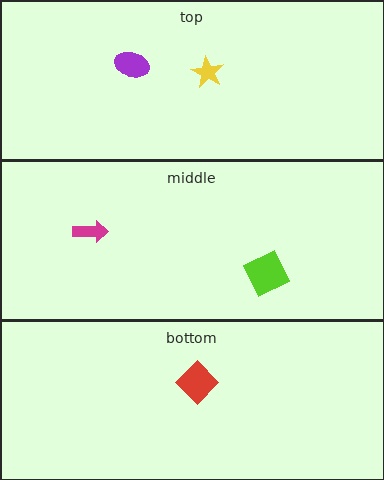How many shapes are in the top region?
2.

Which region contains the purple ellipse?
The top region.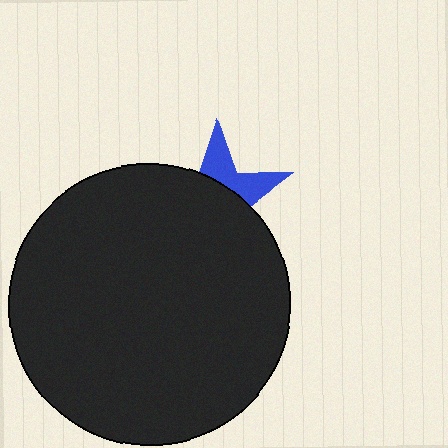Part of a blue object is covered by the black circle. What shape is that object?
It is a star.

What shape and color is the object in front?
The object in front is a black circle.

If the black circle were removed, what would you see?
You would see the complete blue star.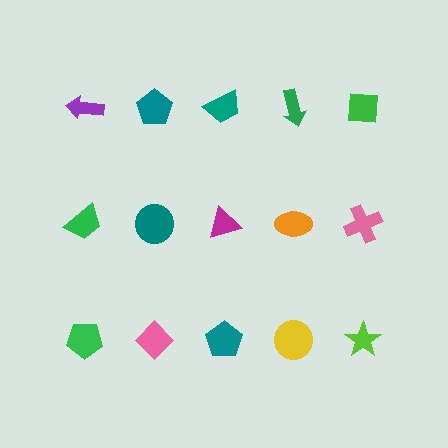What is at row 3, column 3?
A teal pentagon.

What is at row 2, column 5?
A pink cross.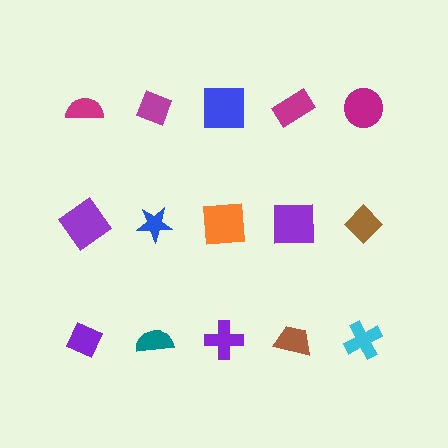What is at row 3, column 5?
A cyan cross.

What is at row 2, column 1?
A purple diamond.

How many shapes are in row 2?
5 shapes.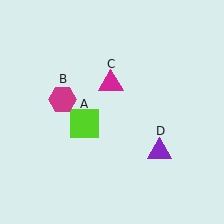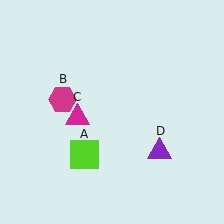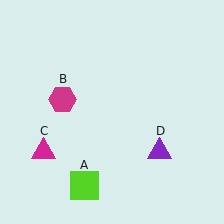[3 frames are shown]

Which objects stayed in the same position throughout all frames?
Magenta hexagon (object B) and purple triangle (object D) remained stationary.